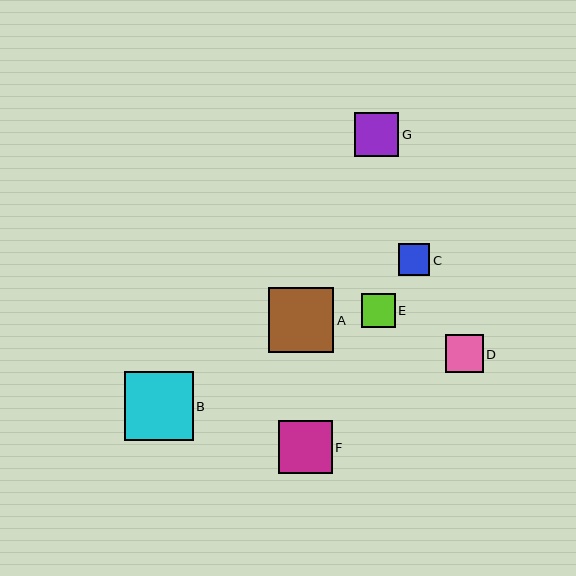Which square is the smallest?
Square C is the smallest with a size of approximately 32 pixels.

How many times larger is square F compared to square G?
Square F is approximately 1.2 times the size of square G.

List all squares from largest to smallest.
From largest to smallest: B, A, F, G, D, E, C.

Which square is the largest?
Square B is the largest with a size of approximately 69 pixels.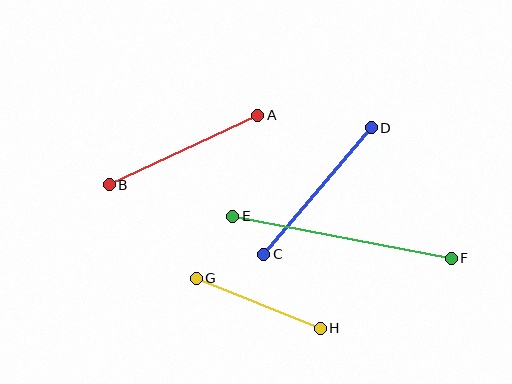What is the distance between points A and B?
The distance is approximately 164 pixels.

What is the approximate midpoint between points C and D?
The midpoint is at approximately (317, 191) pixels.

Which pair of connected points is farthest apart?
Points E and F are farthest apart.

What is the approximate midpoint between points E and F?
The midpoint is at approximately (342, 237) pixels.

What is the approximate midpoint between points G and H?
The midpoint is at approximately (258, 303) pixels.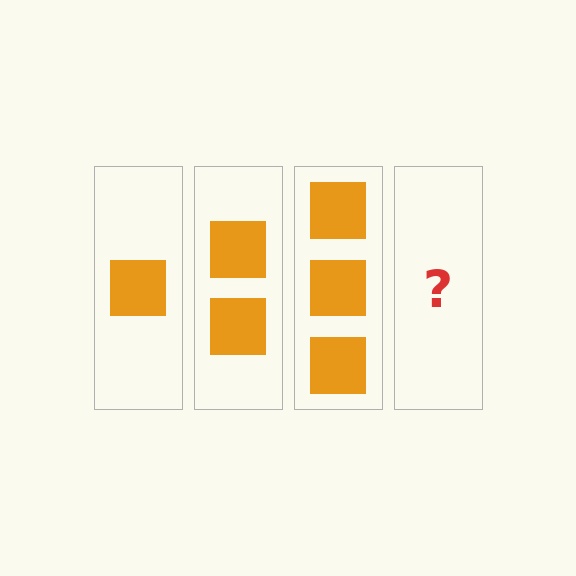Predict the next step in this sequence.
The next step is 4 squares.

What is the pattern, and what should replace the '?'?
The pattern is that each step adds one more square. The '?' should be 4 squares.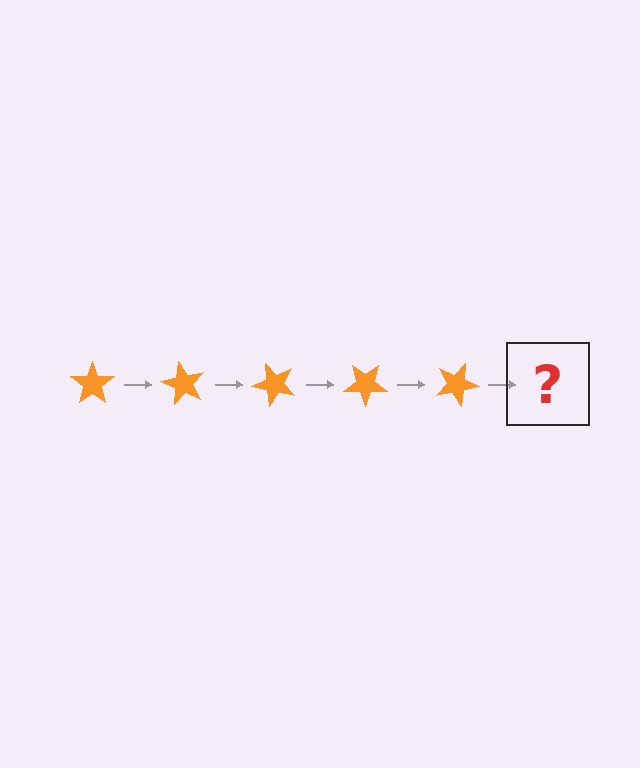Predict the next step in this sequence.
The next step is an orange star rotated 300 degrees.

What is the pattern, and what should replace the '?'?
The pattern is that the star rotates 60 degrees each step. The '?' should be an orange star rotated 300 degrees.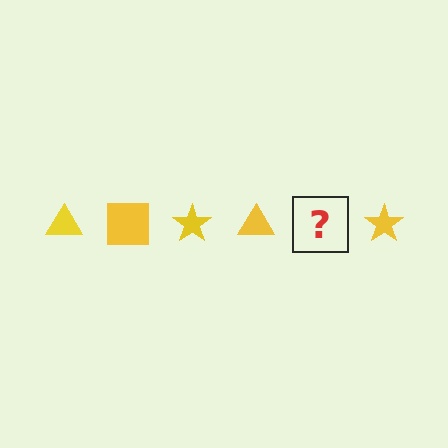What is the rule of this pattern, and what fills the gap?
The rule is that the pattern cycles through triangle, square, star shapes in yellow. The gap should be filled with a yellow square.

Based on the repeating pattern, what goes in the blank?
The blank should be a yellow square.